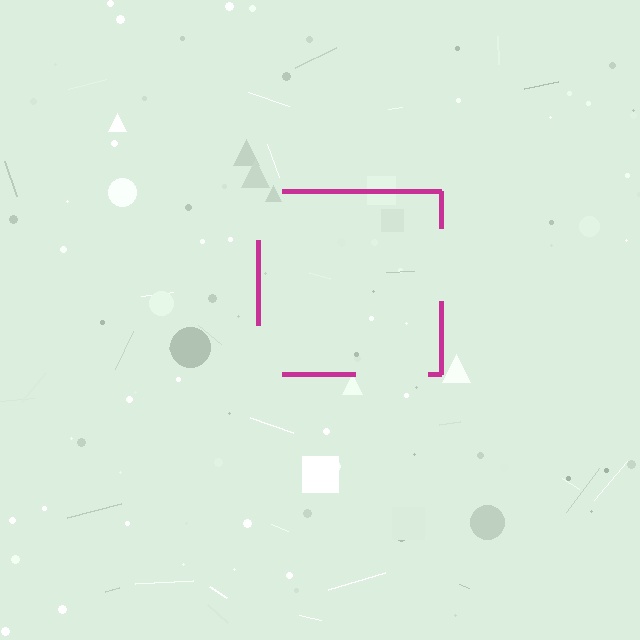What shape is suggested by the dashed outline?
The dashed outline suggests a square.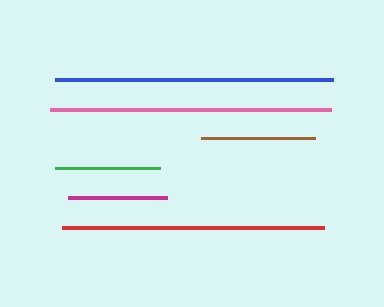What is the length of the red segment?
The red segment is approximately 262 pixels long.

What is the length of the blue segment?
The blue segment is approximately 278 pixels long.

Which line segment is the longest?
The pink line is the longest at approximately 282 pixels.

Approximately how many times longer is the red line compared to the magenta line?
The red line is approximately 2.6 times the length of the magenta line.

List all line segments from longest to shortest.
From longest to shortest: pink, blue, red, brown, green, magenta.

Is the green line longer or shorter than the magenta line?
The green line is longer than the magenta line.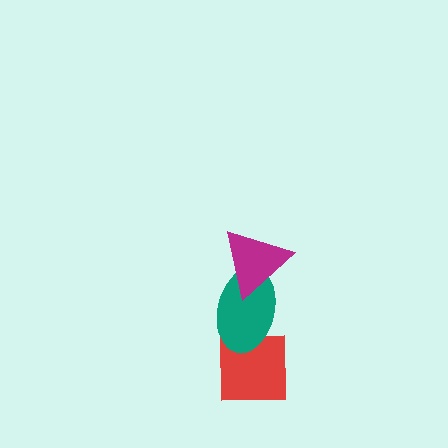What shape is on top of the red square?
The teal ellipse is on top of the red square.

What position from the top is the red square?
The red square is 3rd from the top.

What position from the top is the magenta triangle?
The magenta triangle is 1st from the top.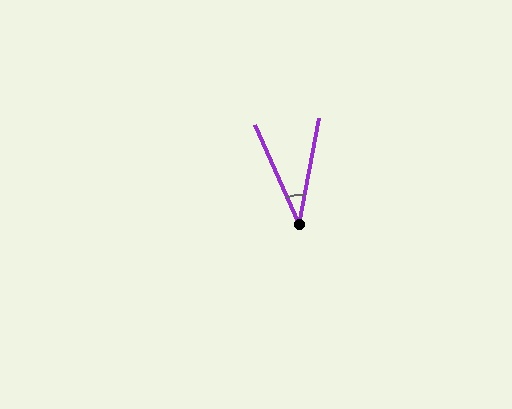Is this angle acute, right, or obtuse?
It is acute.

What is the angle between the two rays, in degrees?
Approximately 35 degrees.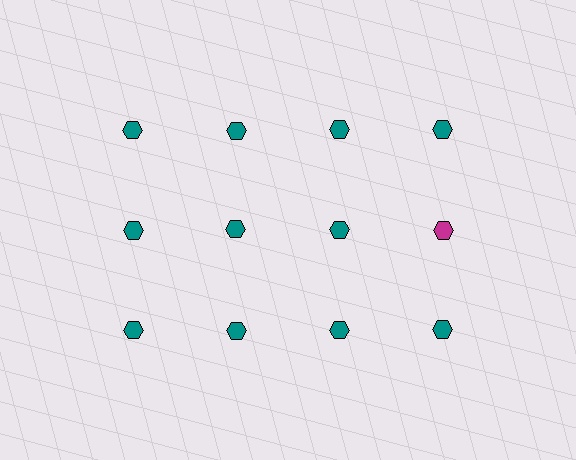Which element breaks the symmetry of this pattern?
The magenta hexagon in the second row, second from right column breaks the symmetry. All other shapes are teal hexagons.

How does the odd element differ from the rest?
It has a different color: magenta instead of teal.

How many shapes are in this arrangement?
There are 12 shapes arranged in a grid pattern.